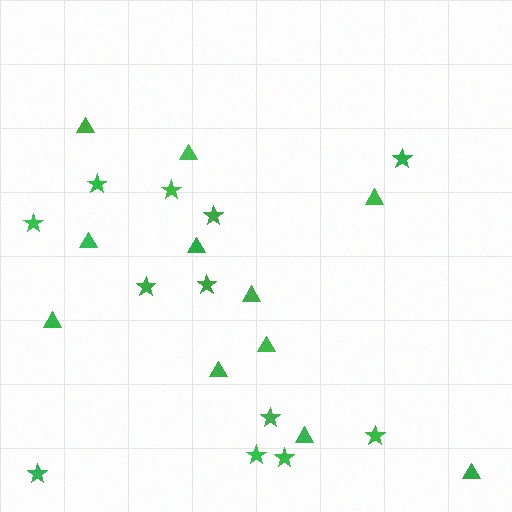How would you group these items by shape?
There are 2 groups: one group of stars (12) and one group of triangles (11).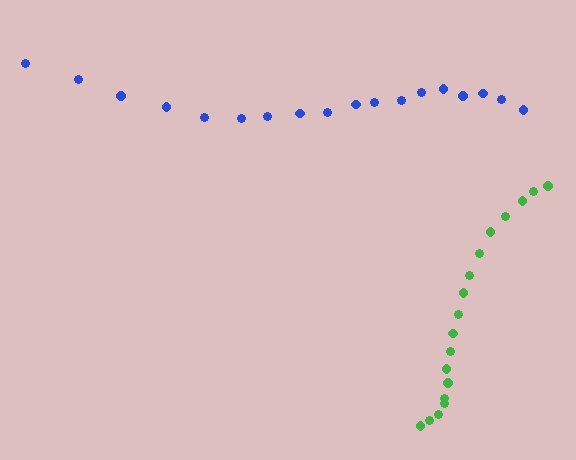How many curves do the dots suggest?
There are 2 distinct paths.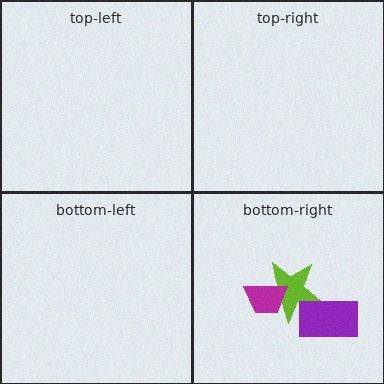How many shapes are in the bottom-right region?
3.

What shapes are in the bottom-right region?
The lime star, the magenta trapezoid, the purple rectangle.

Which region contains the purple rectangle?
The bottom-right region.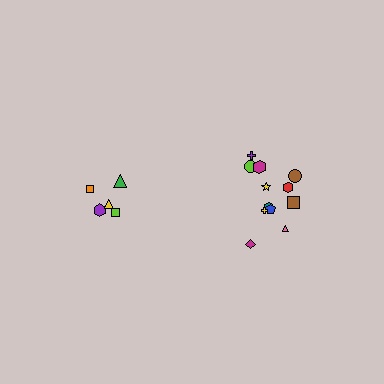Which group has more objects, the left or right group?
The right group.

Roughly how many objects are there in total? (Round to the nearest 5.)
Roughly 15 objects in total.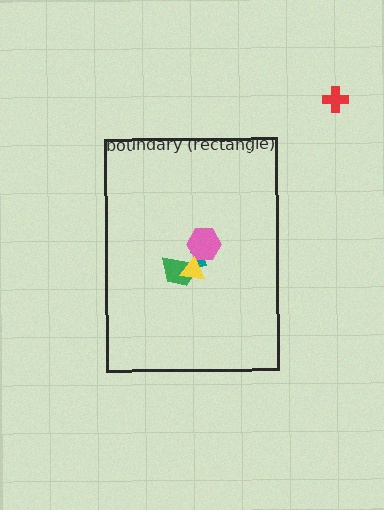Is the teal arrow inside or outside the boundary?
Inside.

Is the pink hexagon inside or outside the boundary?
Inside.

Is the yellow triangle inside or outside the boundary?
Inside.